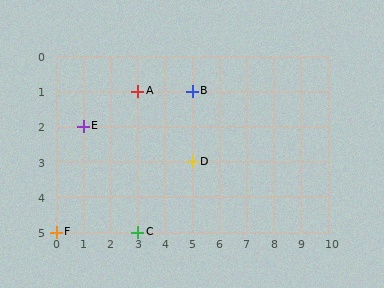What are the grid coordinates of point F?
Point F is at grid coordinates (0, 5).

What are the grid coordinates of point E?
Point E is at grid coordinates (1, 2).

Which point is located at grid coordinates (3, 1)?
Point A is at (3, 1).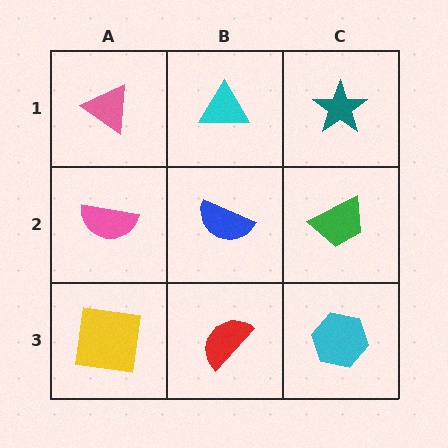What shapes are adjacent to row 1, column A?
A pink semicircle (row 2, column A), a cyan triangle (row 1, column B).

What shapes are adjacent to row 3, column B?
A blue semicircle (row 2, column B), a yellow square (row 3, column A), a cyan hexagon (row 3, column C).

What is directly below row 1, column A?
A pink semicircle.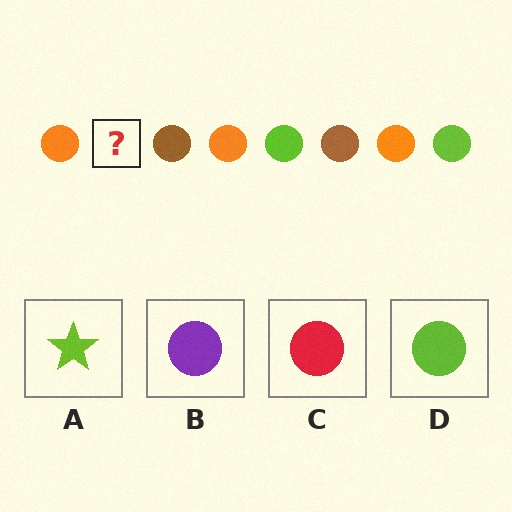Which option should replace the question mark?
Option D.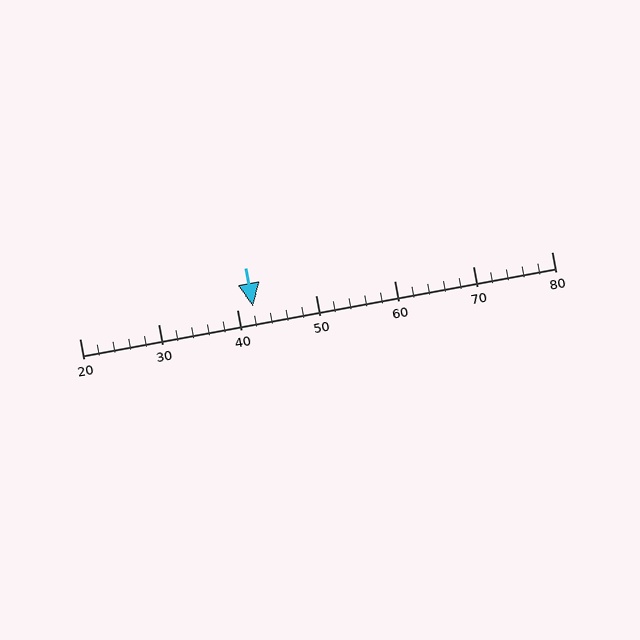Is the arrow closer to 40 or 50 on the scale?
The arrow is closer to 40.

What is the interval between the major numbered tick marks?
The major tick marks are spaced 10 units apart.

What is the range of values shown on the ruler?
The ruler shows values from 20 to 80.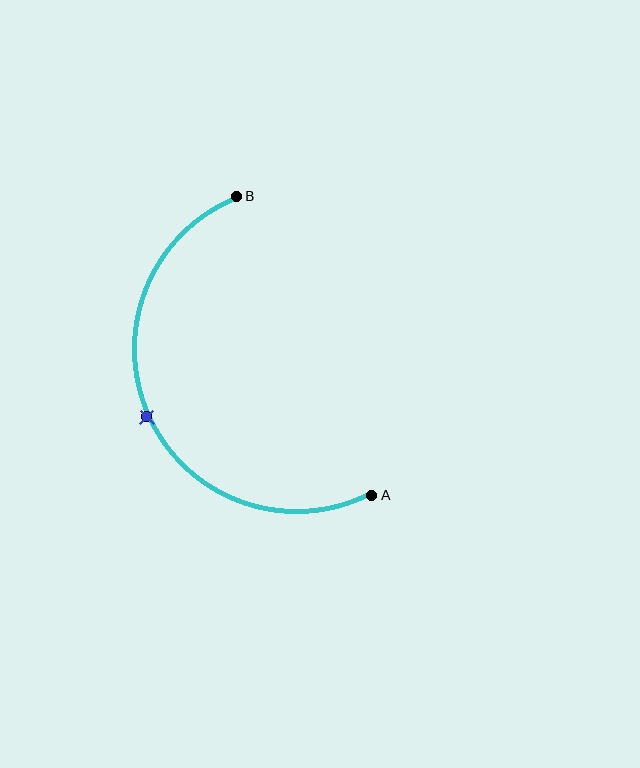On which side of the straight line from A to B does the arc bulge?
The arc bulges to the left of the straight line connecting A and B.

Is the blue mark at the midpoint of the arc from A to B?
Yes. The blue mark lies on the arc at equal arc-length from both A and B — it is the arc midpoint.